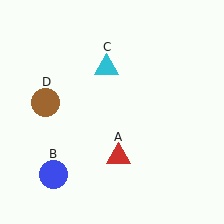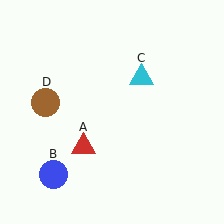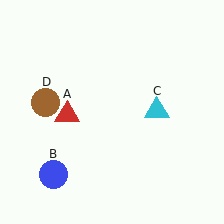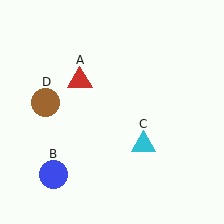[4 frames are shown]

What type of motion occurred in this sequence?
The red triangle (object A), cyan triangle (object C) rotated clockwise around the center of the scene.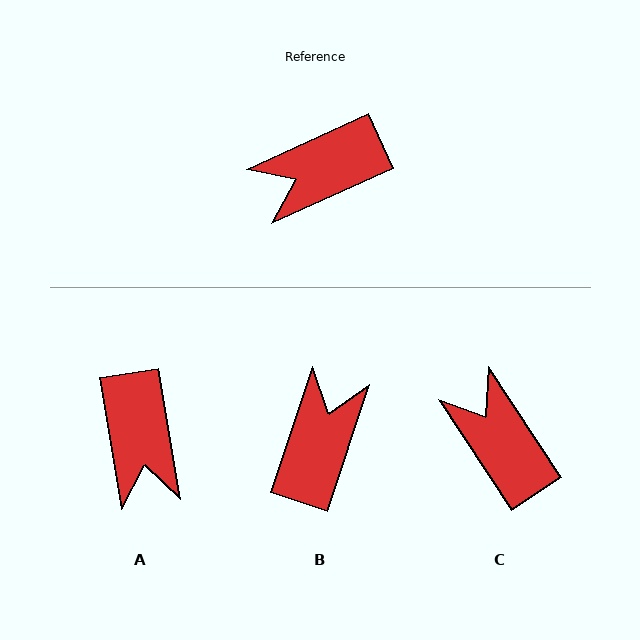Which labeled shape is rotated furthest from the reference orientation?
B, about 133 degrees away.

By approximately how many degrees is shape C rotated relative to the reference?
Approximately 81 degrees clockwise.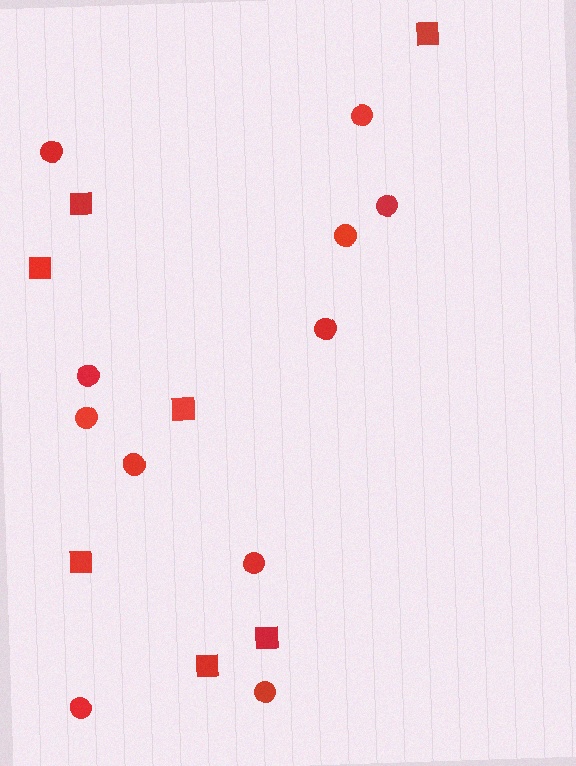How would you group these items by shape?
There are 2 groups: one group of squares (7) and one group of circles (11).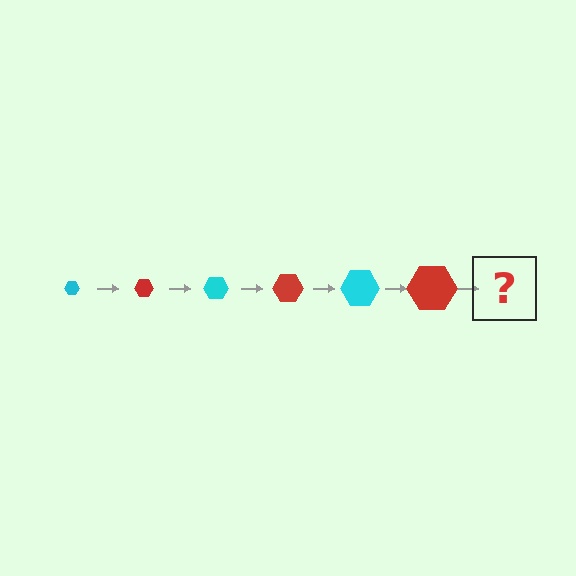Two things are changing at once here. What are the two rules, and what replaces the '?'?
The two rules are that the hexagon grows larger each step and the color cycles through cyan and red. The '?' should be a cyan hexagon, larger than the previous one.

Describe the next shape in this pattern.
It should be a cyan hexagon, larger than the previous one.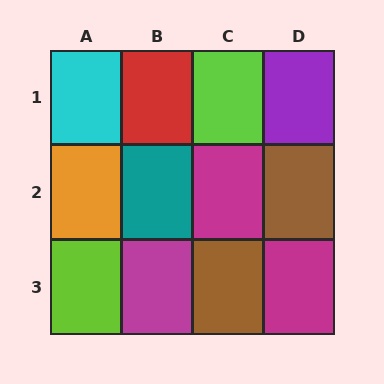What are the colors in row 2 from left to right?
Orange, teal, magenta, brown.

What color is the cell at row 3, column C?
Brown.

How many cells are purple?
1 cell is purple.